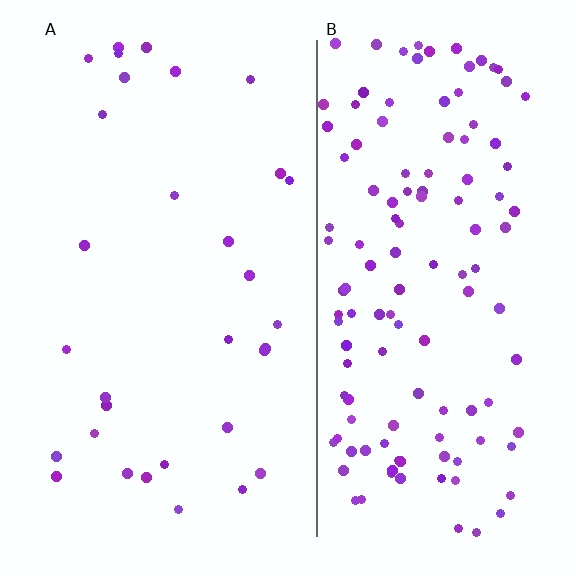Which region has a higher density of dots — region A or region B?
B (the right).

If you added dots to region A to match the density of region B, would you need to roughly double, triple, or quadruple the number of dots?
Approximately quadruple.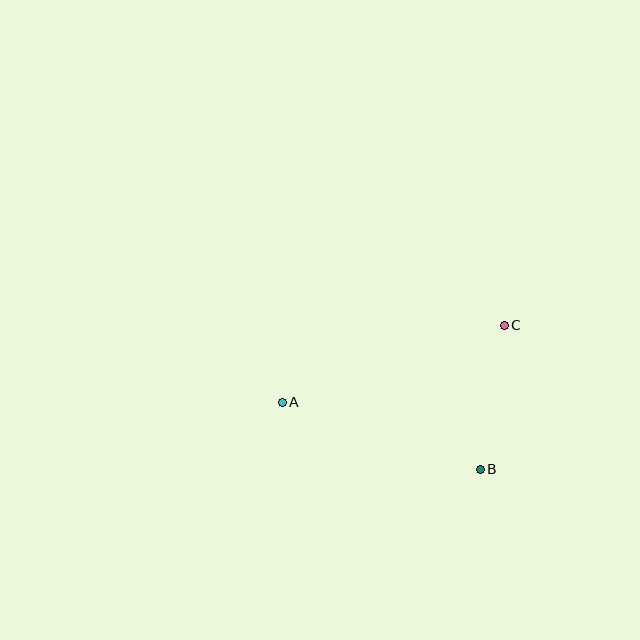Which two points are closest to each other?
Points B and C are closest to each other.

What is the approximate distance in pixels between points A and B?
The distance between A and B is approximately 209 pixels.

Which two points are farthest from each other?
Points A and C are farthest from each other.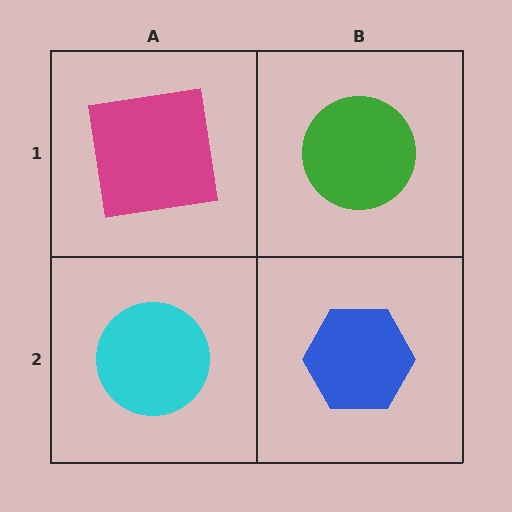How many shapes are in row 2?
2 shapes.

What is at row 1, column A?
A magenta square.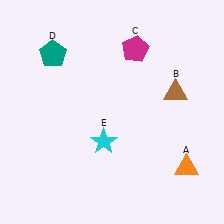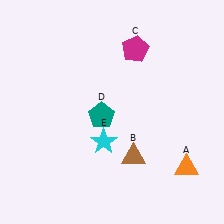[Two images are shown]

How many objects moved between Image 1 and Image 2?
2 objects moved between the two images.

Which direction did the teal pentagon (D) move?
The teal pentagon (D) moved down.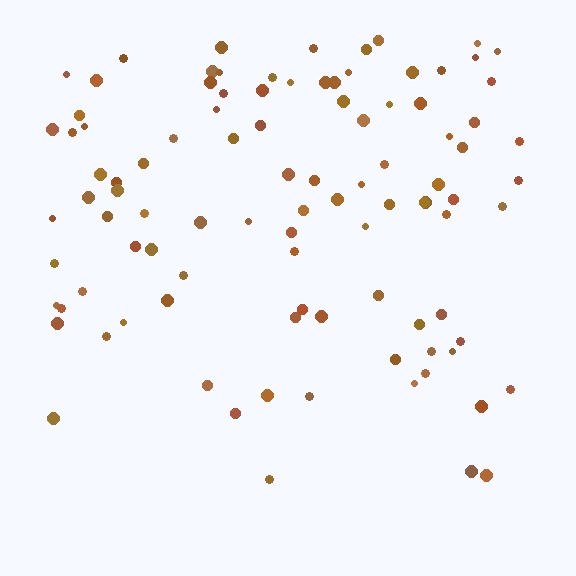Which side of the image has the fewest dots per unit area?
The bottom.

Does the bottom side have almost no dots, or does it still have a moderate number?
Still a moderate number, just noticeably fewer than the top.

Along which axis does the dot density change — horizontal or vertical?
Vertical.